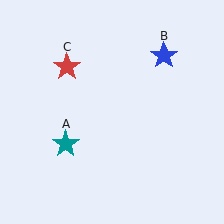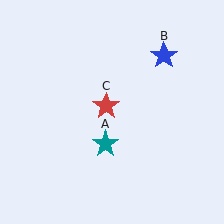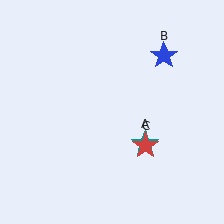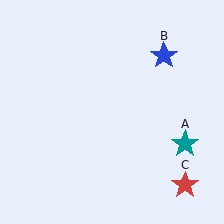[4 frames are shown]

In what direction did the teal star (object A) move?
The teal star (object A) moved right.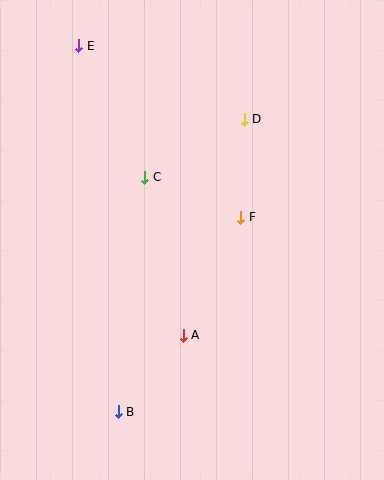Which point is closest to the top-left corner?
Point E is closest to the top-left corner.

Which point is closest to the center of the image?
Point F at (241, 217) is closest to the center.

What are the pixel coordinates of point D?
Point D is at (244, 119).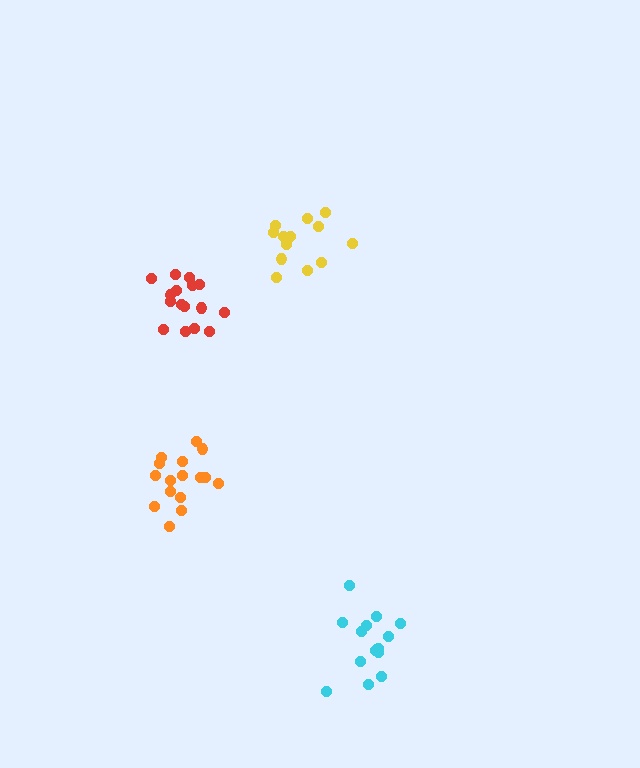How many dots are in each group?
Group 1: 16 dots, Group 2: 15 dots, Group 3: 16 dots, Group 4: 13 dots (60 total).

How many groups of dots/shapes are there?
There are 4 groups.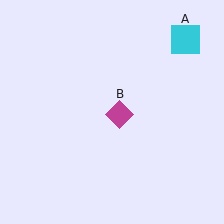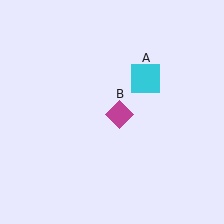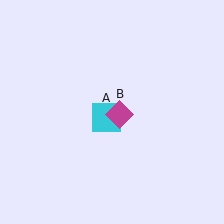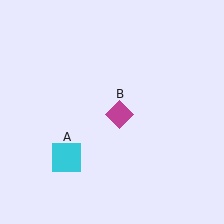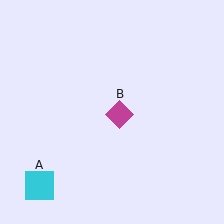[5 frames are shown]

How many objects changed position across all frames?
1 object changed position: cyan square (object A).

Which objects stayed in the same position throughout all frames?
Magenta diamond (object B) remained stationary.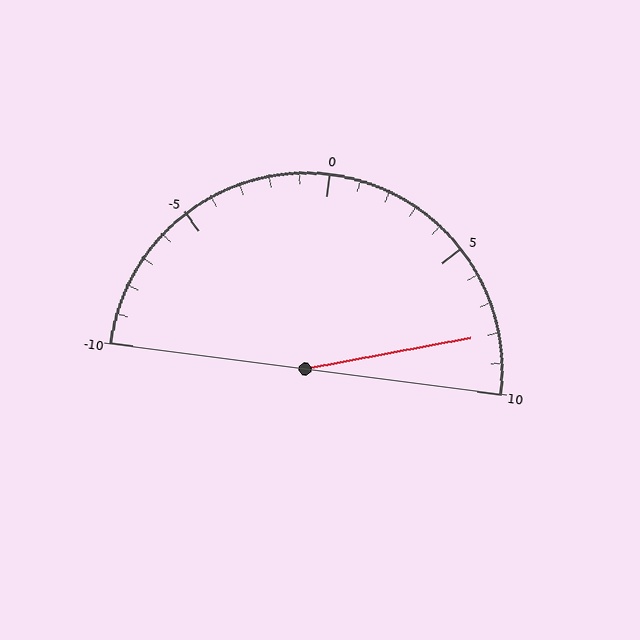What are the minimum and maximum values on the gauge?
The gauge ranges from -10 to 10.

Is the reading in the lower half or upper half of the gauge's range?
The reading is in the upper half of the range (-10 to 10).